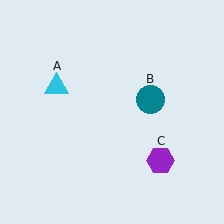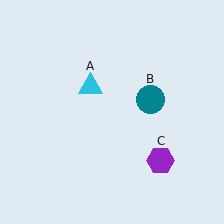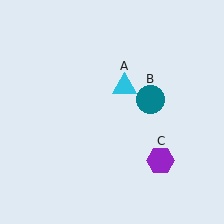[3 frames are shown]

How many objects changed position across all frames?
1 object changed position: cyan triangle (object A).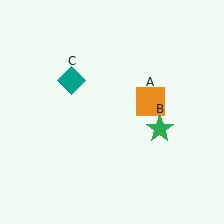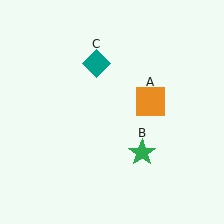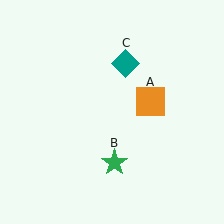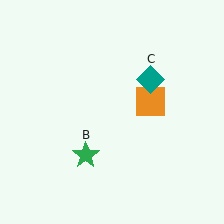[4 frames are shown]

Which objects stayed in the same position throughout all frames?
Orange square (object A) remained stationary.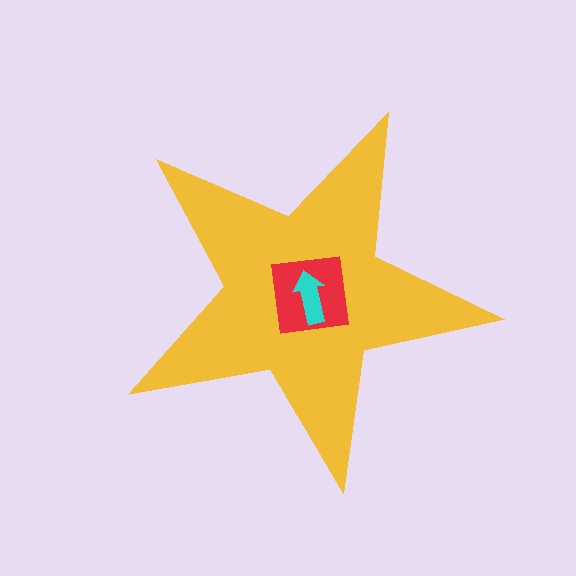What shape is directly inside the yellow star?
The red square.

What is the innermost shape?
The cyan arrow.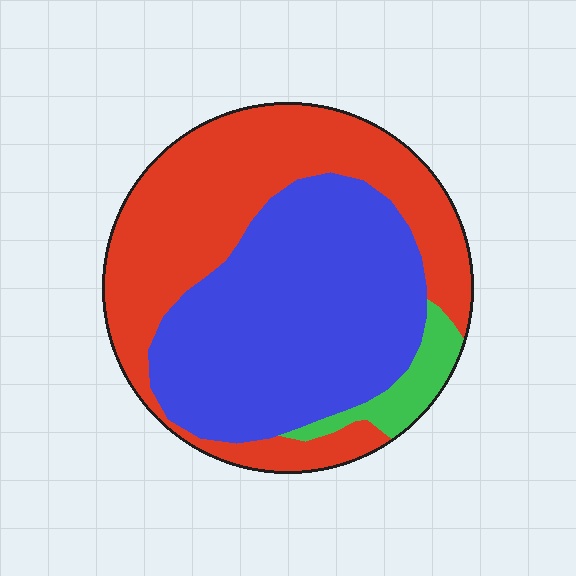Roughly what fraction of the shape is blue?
Blue covers roughly 50% of the shape.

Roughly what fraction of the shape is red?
Red covers roughly 45% of the shape.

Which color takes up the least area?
Green, at roughly 5%.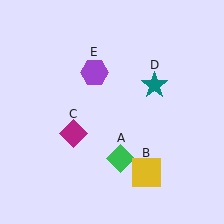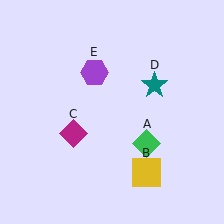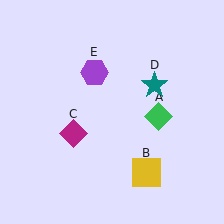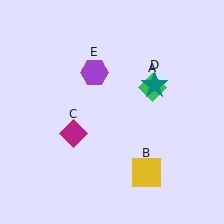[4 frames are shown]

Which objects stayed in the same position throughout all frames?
Yellow square (object B) and magenta diamond (object C) and teal star (object D) and purple hexagon (object E) remained stationary.